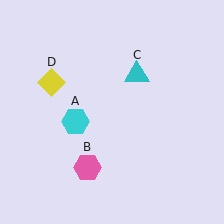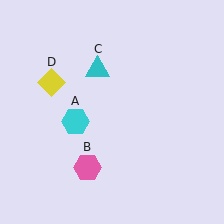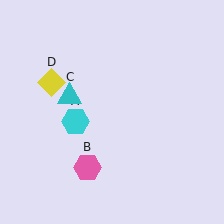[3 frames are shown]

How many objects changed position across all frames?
1 object changed position: cyan triangle (object C).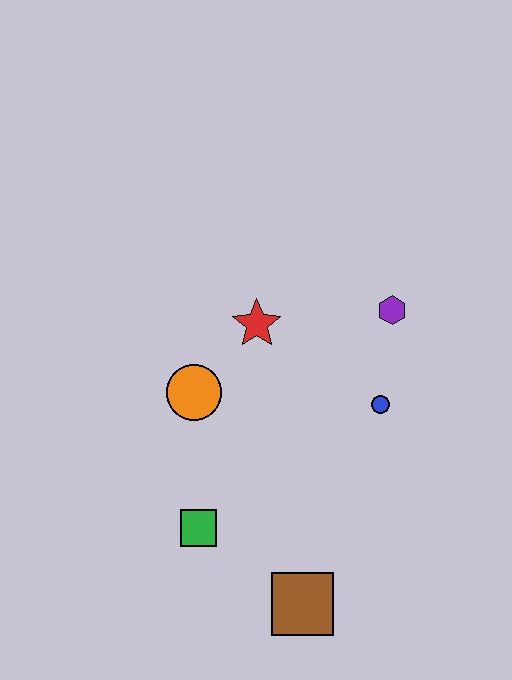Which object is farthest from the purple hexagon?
The brown square is farthest from the purple hexagon.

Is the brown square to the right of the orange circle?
Yes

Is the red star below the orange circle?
No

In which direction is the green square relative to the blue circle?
The green square is to the left of the blue circle.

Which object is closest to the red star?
The orange circle is closest to the red star.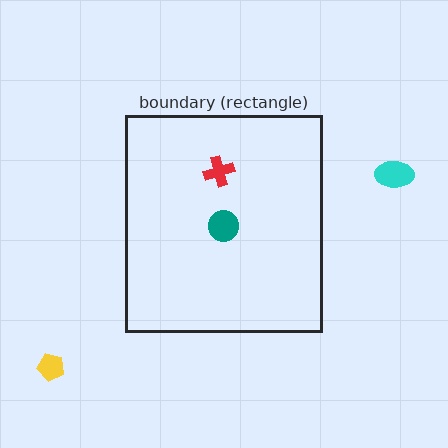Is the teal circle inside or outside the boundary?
Inside.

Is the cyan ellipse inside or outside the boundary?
Outside.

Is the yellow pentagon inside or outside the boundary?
Outside.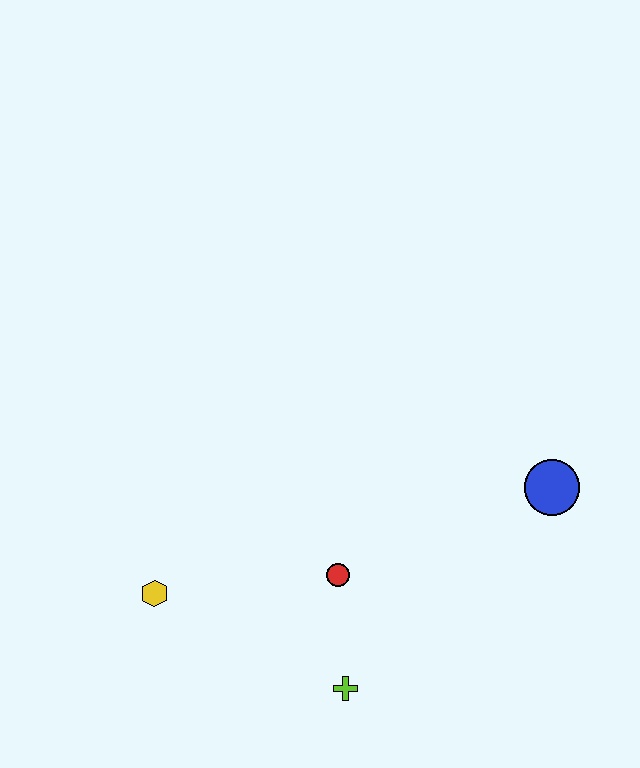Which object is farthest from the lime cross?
The blue circle is farthest from the lime cross.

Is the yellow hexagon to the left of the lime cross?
Yes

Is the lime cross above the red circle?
No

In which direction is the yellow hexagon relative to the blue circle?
The yellow hexagon is to the left of the blue circle.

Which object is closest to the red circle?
The lime cross is closest to the red circle.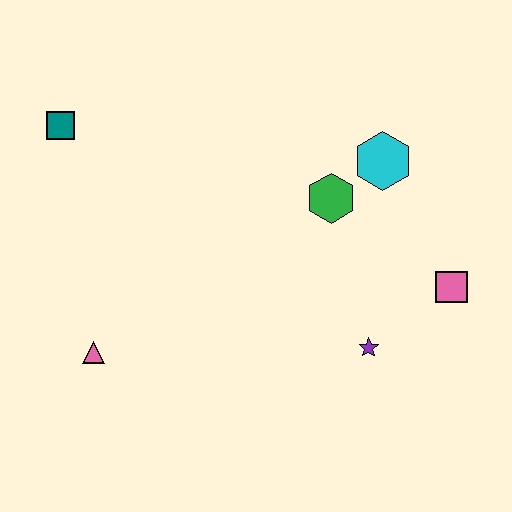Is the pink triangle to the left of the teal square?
No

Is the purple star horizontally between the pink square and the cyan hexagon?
No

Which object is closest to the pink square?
The purple star is closest to the pink square.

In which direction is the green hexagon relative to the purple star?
The green hexagon is above the purple star.